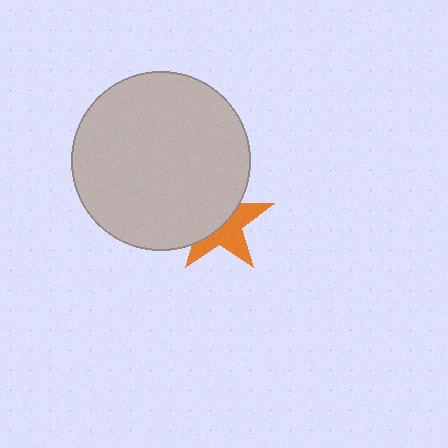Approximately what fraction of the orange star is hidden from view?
Roughly 53% of the orange star is hidden behind the light gray circle.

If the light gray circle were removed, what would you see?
You would see the complete orange star.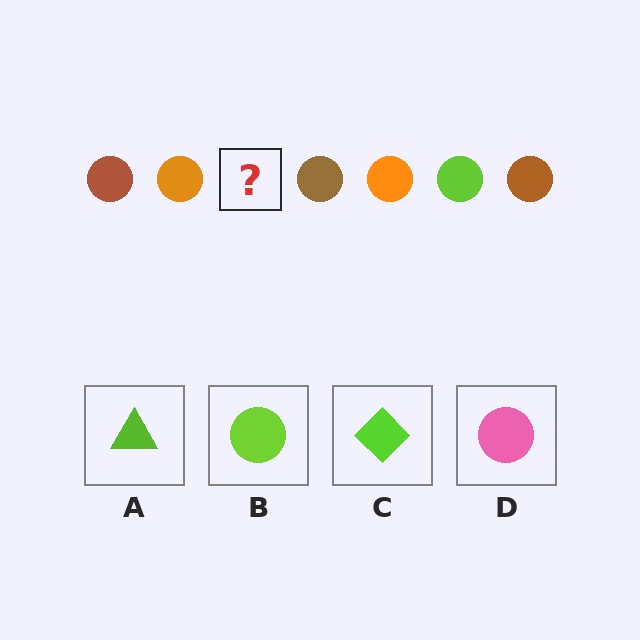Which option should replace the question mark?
Option B.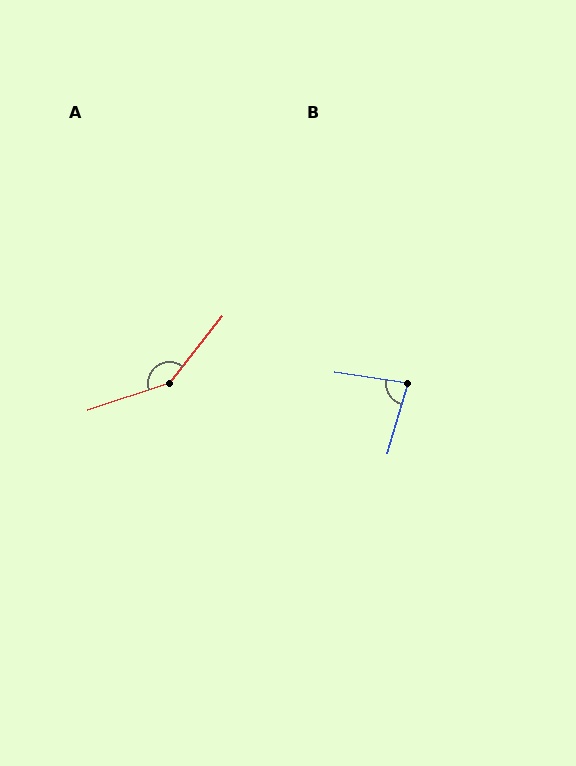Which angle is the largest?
A, at approximately 147 degrees.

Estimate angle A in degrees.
Approximately 147 degrees.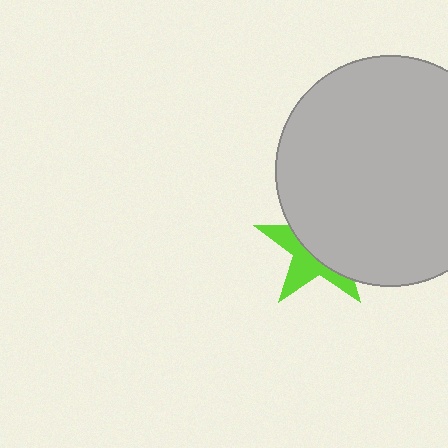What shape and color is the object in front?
The object in front is a light gray circle.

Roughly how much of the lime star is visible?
A small part of it is visible (roughly 41%).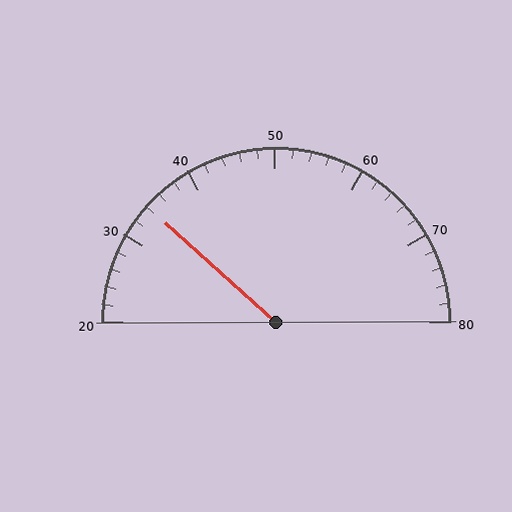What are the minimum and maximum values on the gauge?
The gauge ranges from 20 to 80.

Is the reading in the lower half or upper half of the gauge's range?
The reading is in the lower half of the range (20 to 80).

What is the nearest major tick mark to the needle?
The nearest major tick mark is 30.